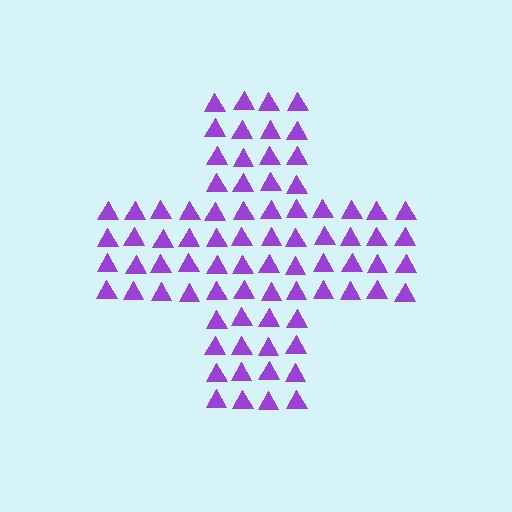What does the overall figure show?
The overall figure shows a cross.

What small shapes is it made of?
It is made of small triangles.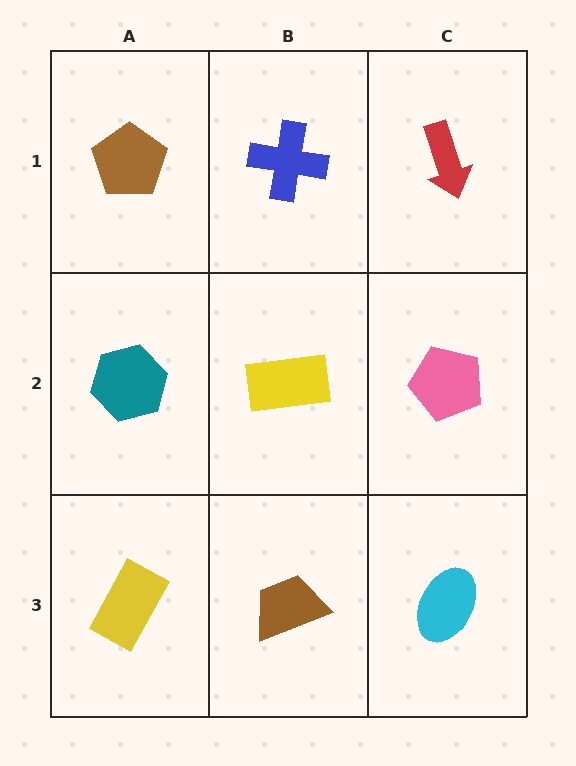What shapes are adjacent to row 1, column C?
A pink pentagon (row 2, column C), a blue cross (row 1, column B).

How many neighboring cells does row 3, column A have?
2.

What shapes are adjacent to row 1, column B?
A yellow rectangle (row 2, column B), a brown pentagon (row 1, column A), a red arrow (row 1, column C).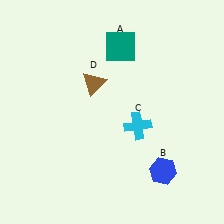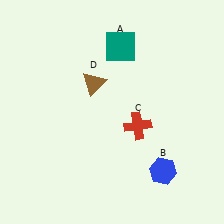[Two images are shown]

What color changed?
The cross (C) changed from cyan in Image 1 to red in Image 2.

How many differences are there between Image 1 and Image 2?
There is 1 difference between the two images.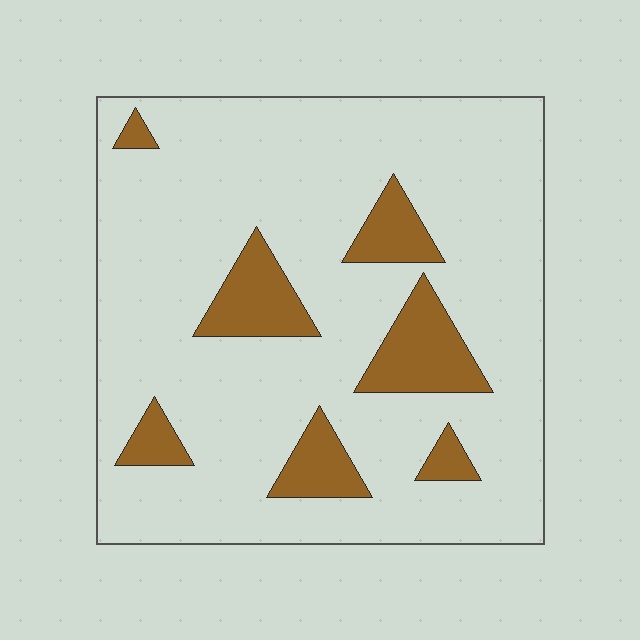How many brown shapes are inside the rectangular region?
7.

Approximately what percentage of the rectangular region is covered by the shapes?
Approximately 15%.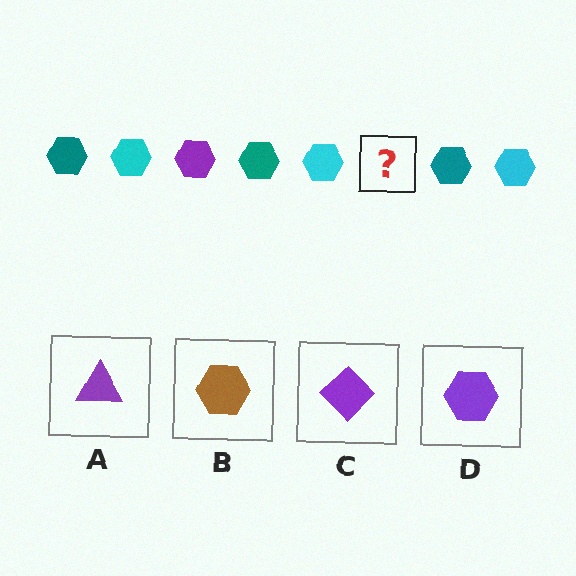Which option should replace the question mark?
Option D.